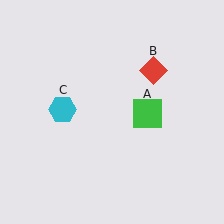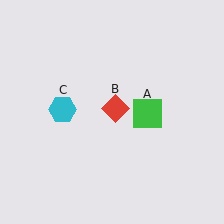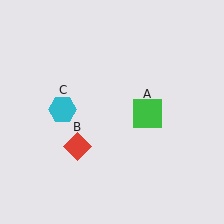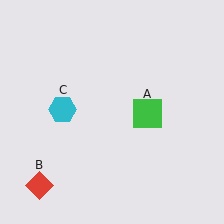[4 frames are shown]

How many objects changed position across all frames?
1 object changed position: red diamond (object B).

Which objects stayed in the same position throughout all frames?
Green square (object A) and cyan hexagon (object C) remained stationary.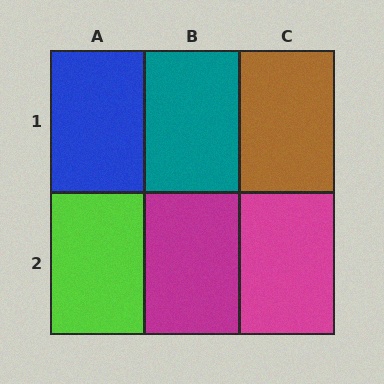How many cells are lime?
1 cell is lime.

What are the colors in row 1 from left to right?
Blue, teal, brown.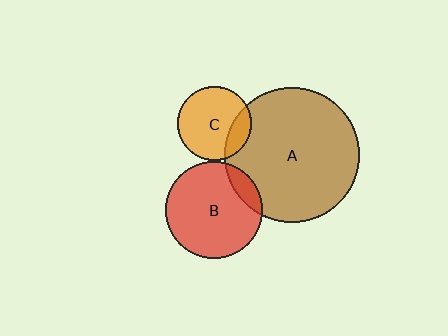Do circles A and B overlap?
Yes.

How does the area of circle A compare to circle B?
Approximately 1.9 times.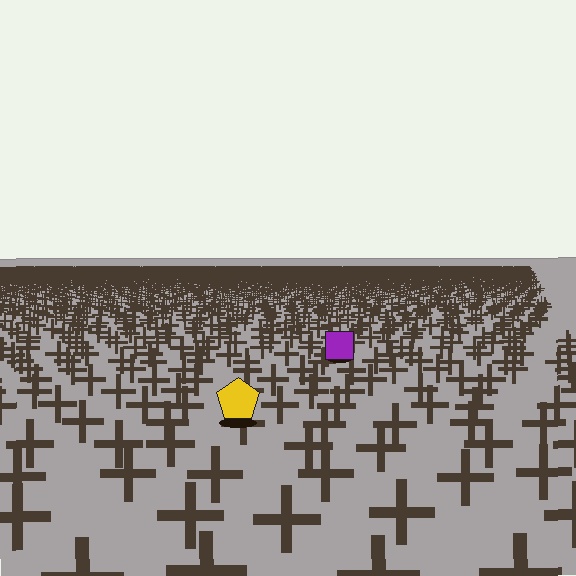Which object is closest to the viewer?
The yellow pentagon is closest. The texture marks near it are larger and more spread out.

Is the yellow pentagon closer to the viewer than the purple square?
Yes. The yellow pentagon is closer — you can tell from the texture gradient: the ground texture is coarser near it.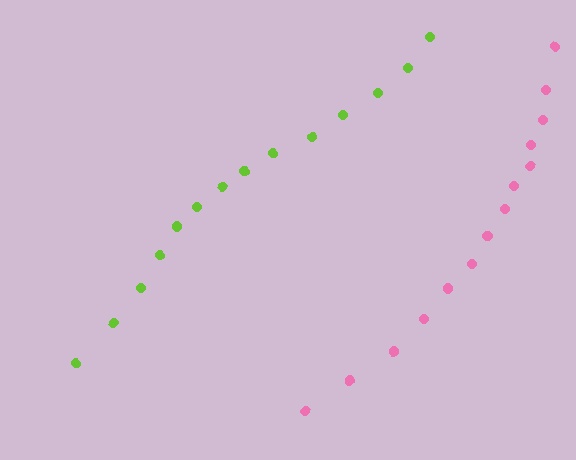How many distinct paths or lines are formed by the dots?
There are 2 distinct paths.